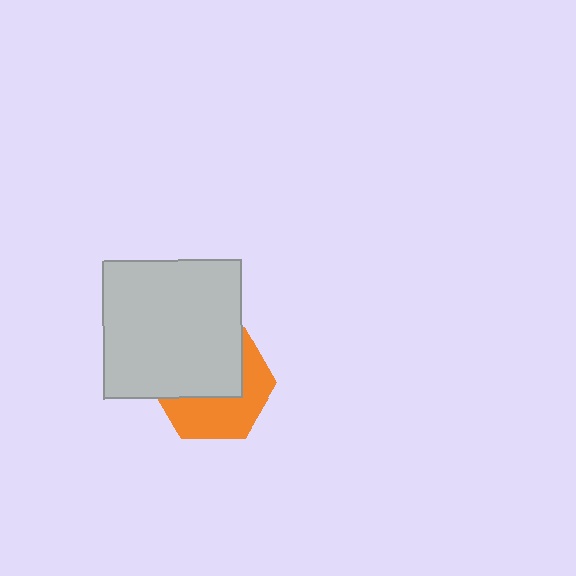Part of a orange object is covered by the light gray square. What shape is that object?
It is a hexagon.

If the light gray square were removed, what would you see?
You would see the complete orange hexagon.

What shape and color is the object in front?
The object in front is a light gray square.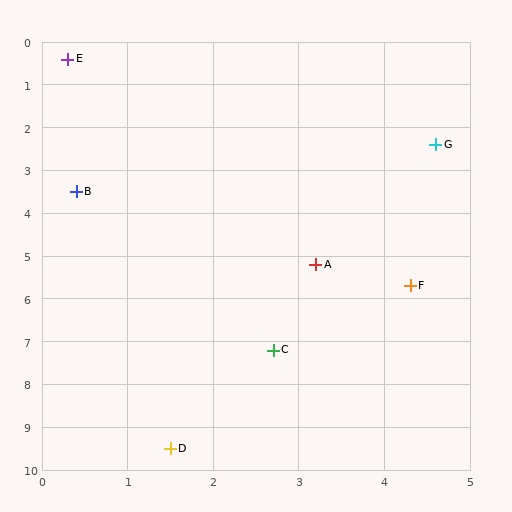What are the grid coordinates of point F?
Point F is at approximately (4.3, 5.7).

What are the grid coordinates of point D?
Point D is at approximately (1.5, 9.5).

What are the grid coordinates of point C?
Point C is at approximately (2.7, 7.2).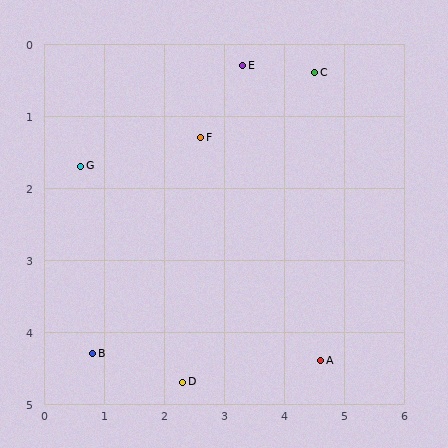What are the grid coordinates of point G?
Point G is at approximately (0.6, 1.7).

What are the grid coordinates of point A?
Point A is at approximately (4.6, 4.4).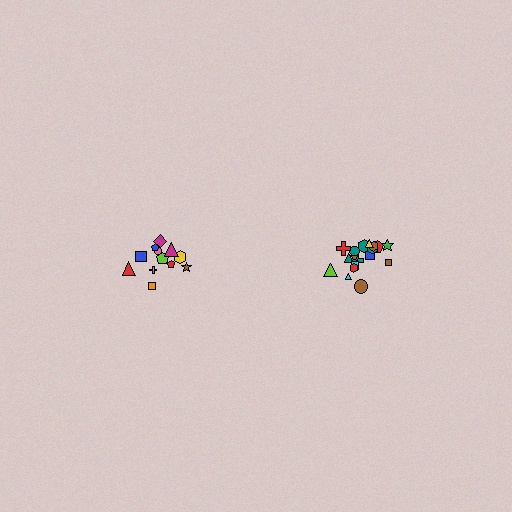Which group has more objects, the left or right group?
The right group.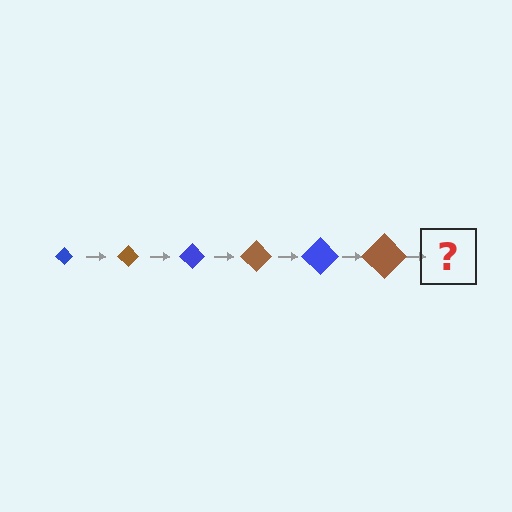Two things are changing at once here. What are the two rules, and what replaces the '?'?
The two rules are that the diamond grows larger each step and the color cycles through blue and brown. The '?' should be a blue diamond, larger than the previous one.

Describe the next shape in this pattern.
It should be a blue diamond, larger than the previous one.